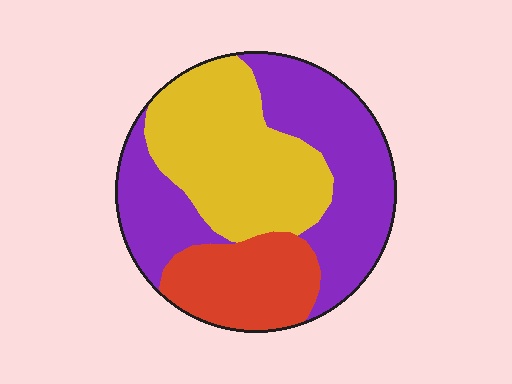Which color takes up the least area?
Red, at roughly 20%.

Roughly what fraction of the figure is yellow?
Yellow takes up between a third and a half of the figure.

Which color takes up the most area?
Purple, at roughly 45%.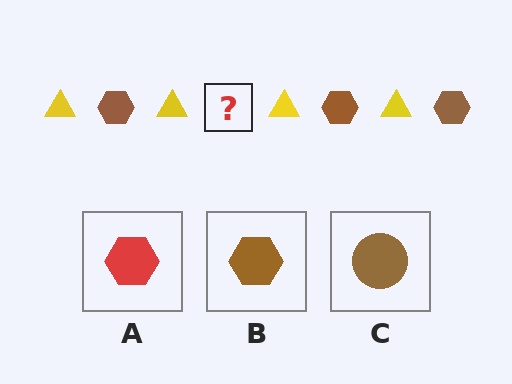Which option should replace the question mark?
Option B.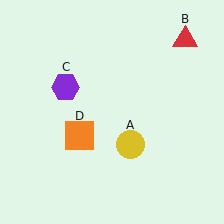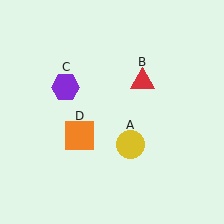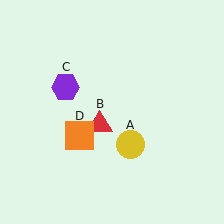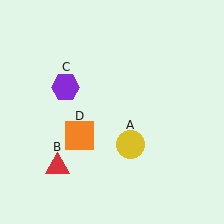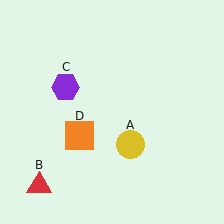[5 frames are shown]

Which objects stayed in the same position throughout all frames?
Yellow circle (object A) and purple hexagon (object C) and orange square (object D) remained stationary.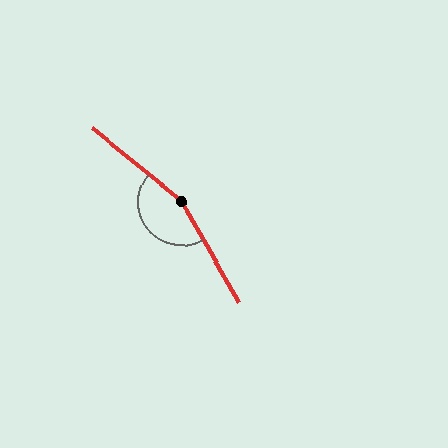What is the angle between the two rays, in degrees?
Approximately 159 degrees.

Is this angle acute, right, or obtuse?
It is obtuse.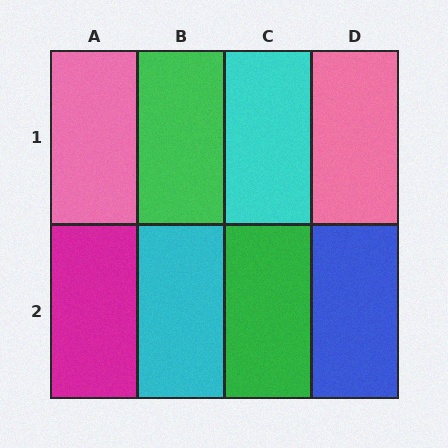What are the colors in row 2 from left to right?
Magenta, cyan, green, blue.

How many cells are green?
2 cells are green.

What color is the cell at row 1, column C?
Cyan.